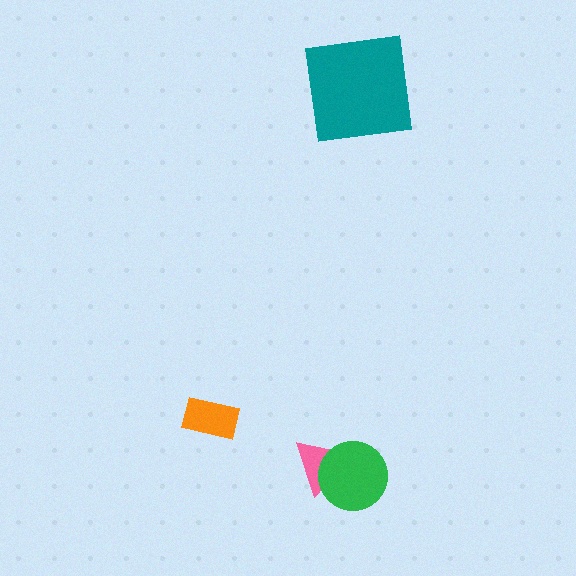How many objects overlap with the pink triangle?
1 object overlaps with the pink triangle.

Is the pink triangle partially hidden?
Yes, it is partially covered by another shape.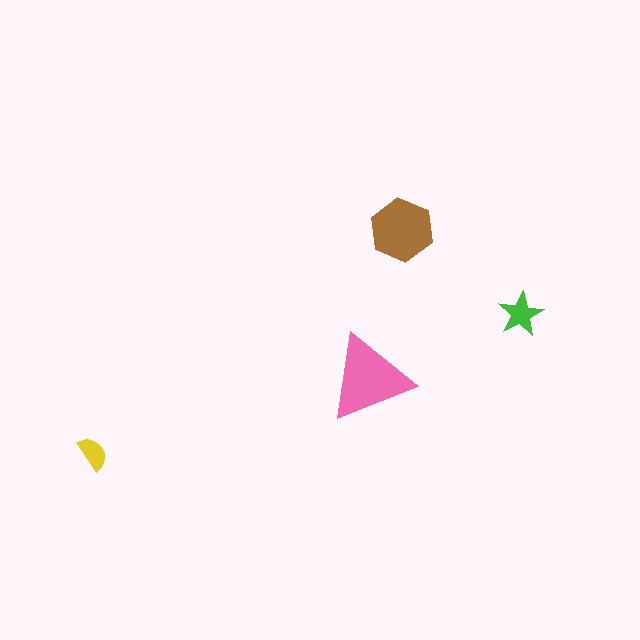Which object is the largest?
The pink triangle.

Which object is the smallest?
The yellow semicircle.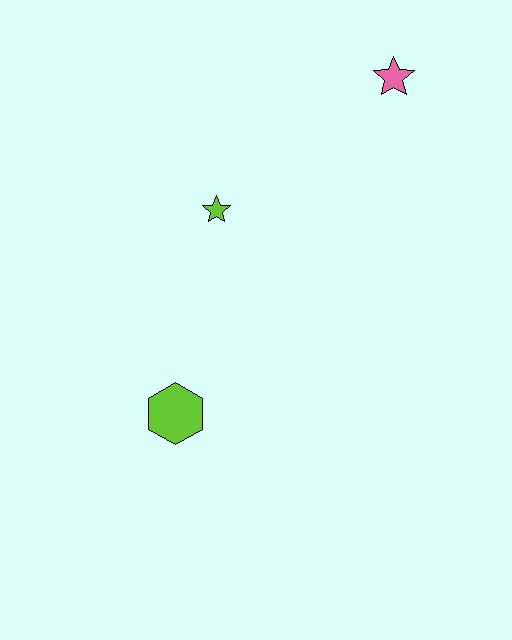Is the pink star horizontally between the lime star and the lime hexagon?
No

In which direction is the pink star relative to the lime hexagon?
The pink star is above the lime hexagon.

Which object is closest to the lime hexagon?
The lime star is closest to the lime hexagon.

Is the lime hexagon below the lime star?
Yes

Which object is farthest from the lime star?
The pink star is farthest from the lime star.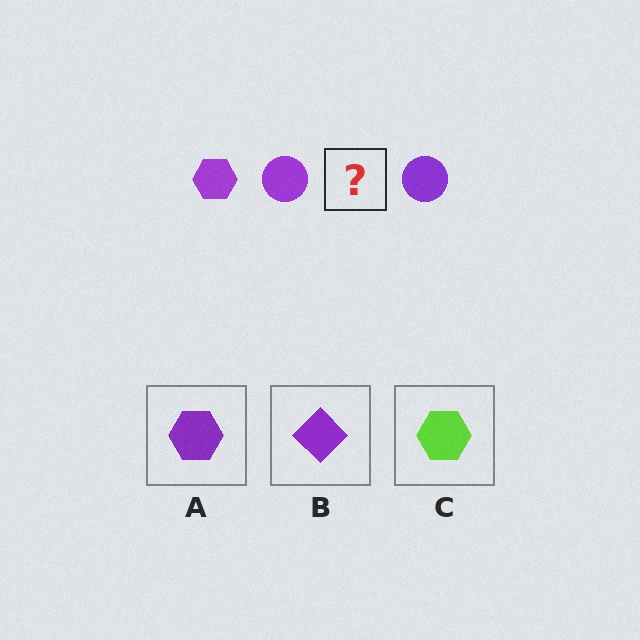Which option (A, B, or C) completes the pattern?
A.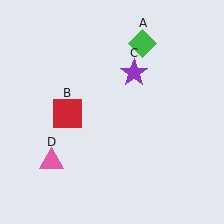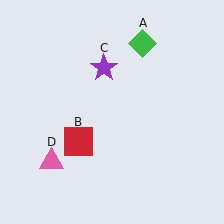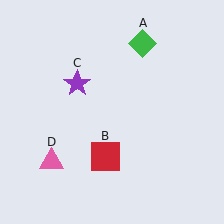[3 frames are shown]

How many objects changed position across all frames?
2 objects changed position: red square (object B), purple star (object C).